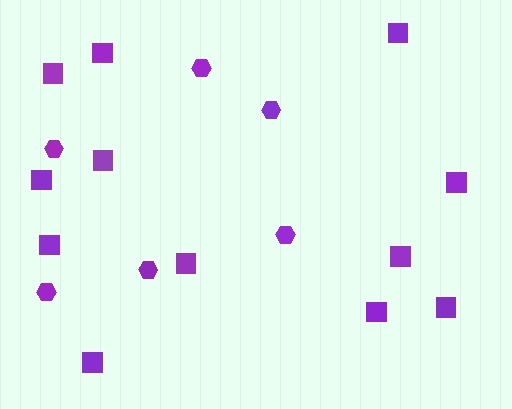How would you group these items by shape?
There are 2 groups: one group of hexagons (6) and one group of squares (12).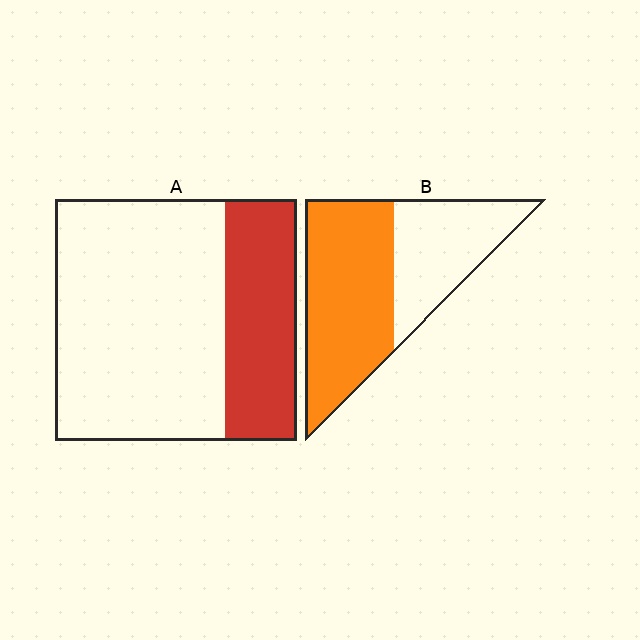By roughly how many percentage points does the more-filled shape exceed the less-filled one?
By roughly 30 percentage points (B over A).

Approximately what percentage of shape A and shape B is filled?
A is approximately 30% and B is approximately 60%.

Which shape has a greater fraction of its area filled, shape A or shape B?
Shape B.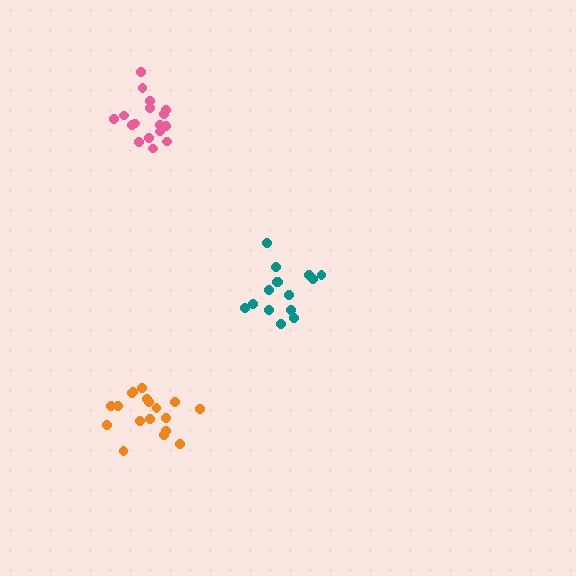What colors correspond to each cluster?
The clusters are colored: teal, orange, pink.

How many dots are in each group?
Group 1: 15 dots, Group 2: 18 dots, Group 3: 17 dots (50 total).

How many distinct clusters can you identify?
There are 3 distinct clusters.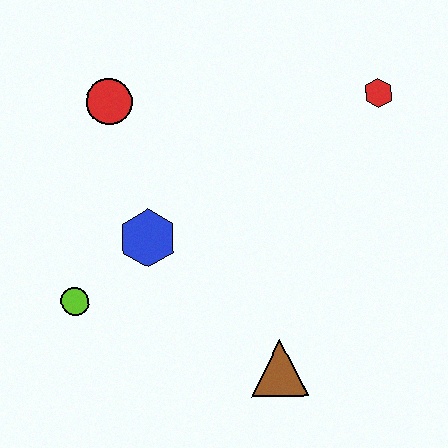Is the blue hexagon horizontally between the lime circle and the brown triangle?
Yes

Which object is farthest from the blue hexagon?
The red hexagon is farthest from the blue hexagon.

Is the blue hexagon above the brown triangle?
Yes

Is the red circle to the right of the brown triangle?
No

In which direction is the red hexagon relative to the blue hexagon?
The red hexagon is to the right of the blue hexagon.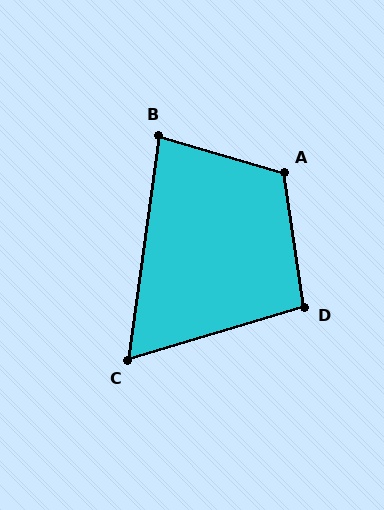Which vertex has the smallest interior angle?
C, at approximately 65 degrees.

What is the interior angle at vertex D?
Approximately 98 degrees (obtuse).